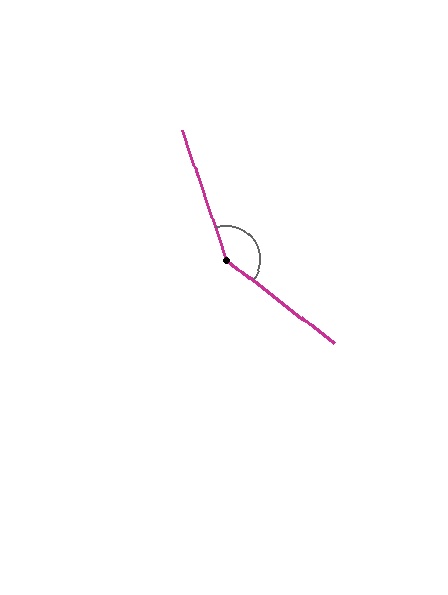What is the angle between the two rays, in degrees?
Approximately 146 degrees.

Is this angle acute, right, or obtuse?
It is obtuse.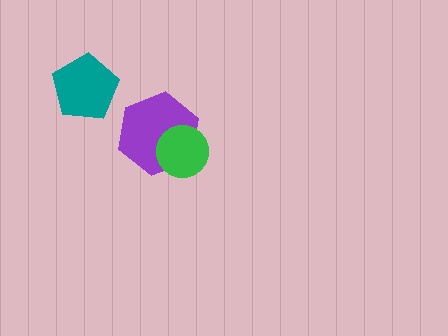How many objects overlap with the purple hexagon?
1 object overlaps with the purple hexagon.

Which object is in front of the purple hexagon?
The green circle is in front of the purple hexagon.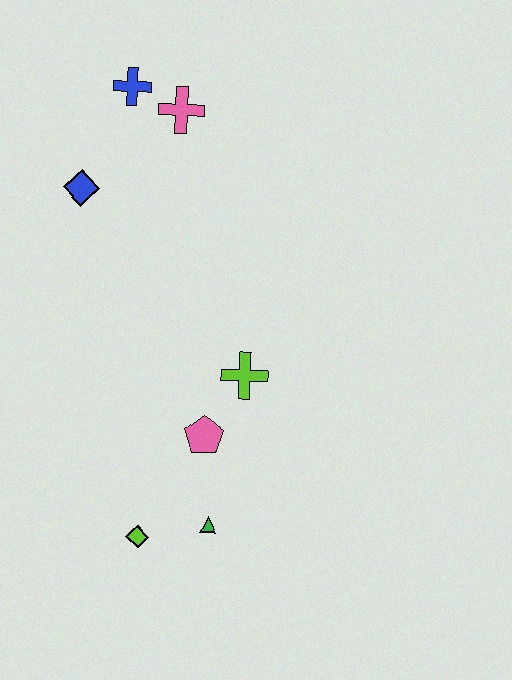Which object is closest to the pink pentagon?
The lime cross is closest to the pink pentagon.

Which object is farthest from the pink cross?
The lime diamond is farthest from the pink cross.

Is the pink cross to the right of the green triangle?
No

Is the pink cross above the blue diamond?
Yes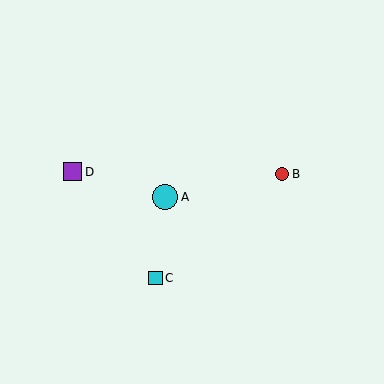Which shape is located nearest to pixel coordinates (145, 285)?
The cyan square (labeled C) at (156, 278) is nearest to that location.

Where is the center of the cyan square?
The center of the cyan square is at (156, 278).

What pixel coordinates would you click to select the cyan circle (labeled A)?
Click at (165, 197) to select the cyan circle A.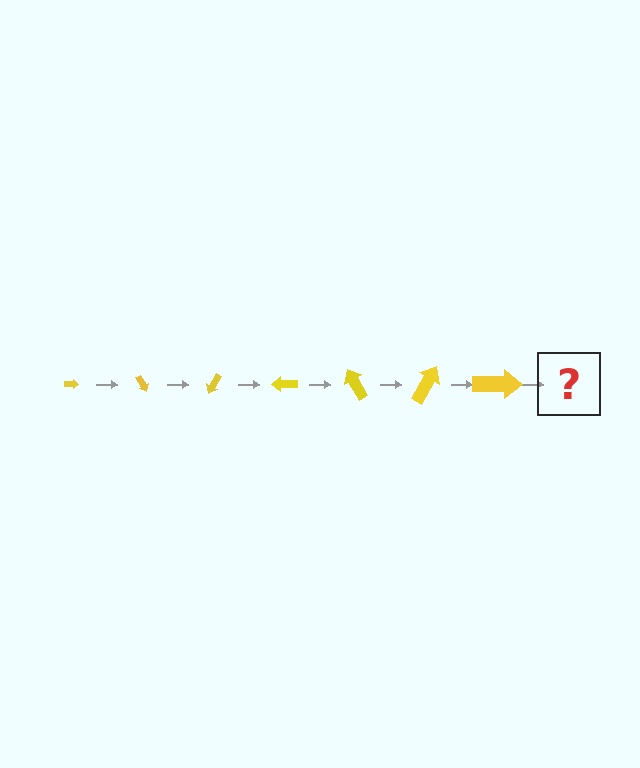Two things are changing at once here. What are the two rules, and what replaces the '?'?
The two rules are that the arrow grows larger each step and it rotates 60 degrees each step. The '?' should be an arrow, larger than the previous one and rotated 420 degrees from the start.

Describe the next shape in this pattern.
It should be an arrow, larger than the previous one and rotated 420 degrees from the start.